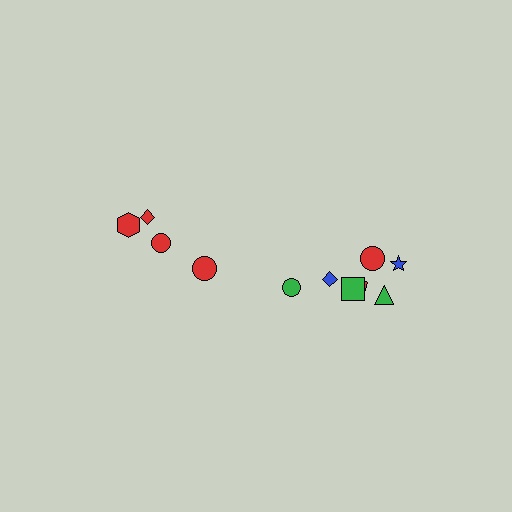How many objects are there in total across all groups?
There are 12 objects.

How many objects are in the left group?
There are 5 objects.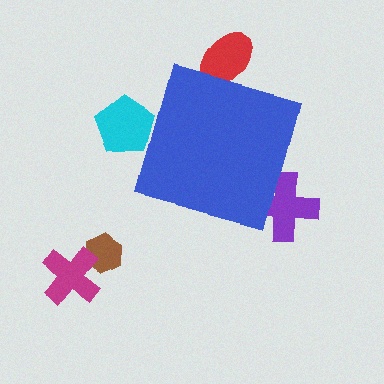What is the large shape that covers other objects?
A blue diamond.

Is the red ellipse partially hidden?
Yes, the red ellipse is partially hidden behind the blue diamond.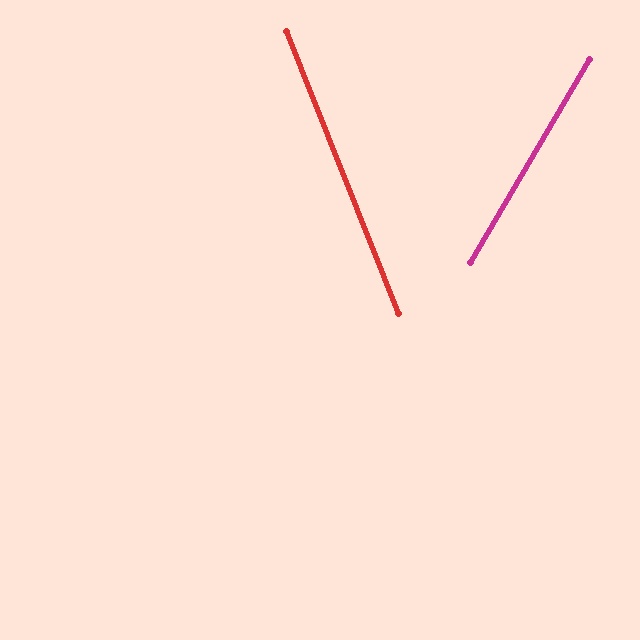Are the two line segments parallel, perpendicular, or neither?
Neither parallel nor perpendicular — they differ by about 52°.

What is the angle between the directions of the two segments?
Approximately 52 degrees.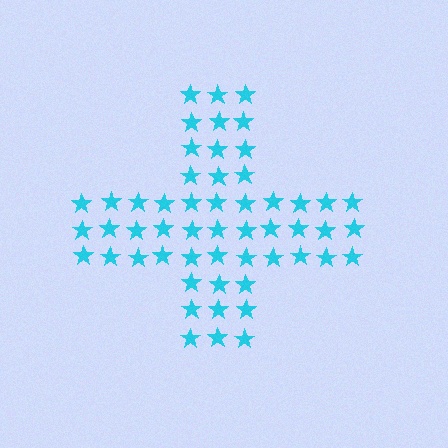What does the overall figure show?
The overall figure shows a cross.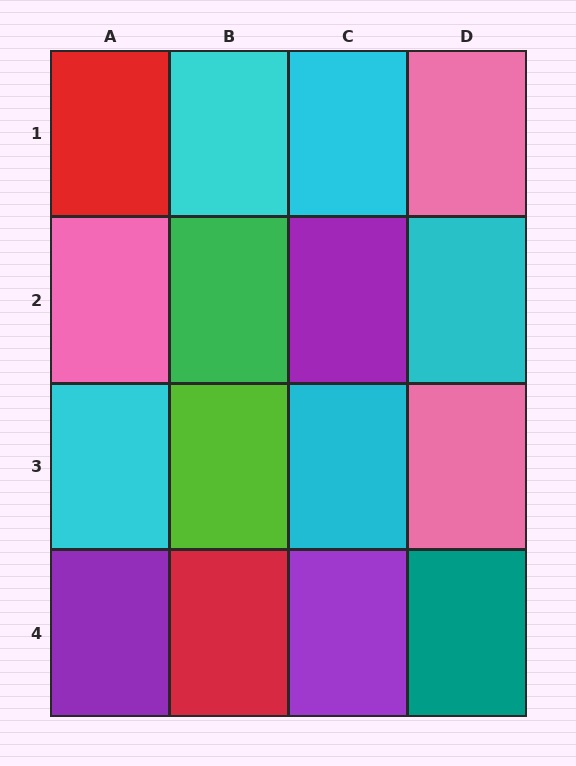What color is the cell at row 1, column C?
Cyan.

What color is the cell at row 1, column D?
Pink.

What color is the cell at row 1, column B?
Cyan.